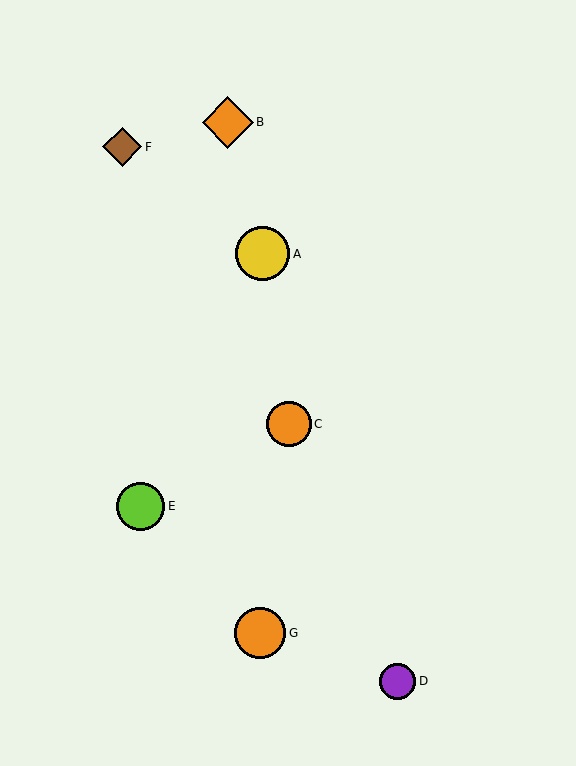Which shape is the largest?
The yellow circle (labeled A) is the largest.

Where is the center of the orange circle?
The center of the orange circle is at (260, 633).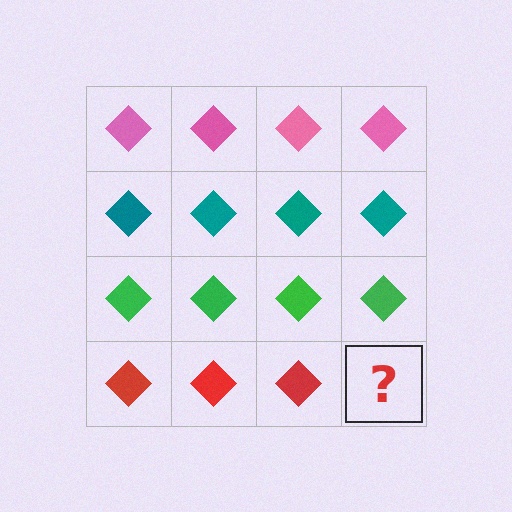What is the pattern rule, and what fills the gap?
The rule is that each row has a consistent color. The gap should be filled with a red diamond.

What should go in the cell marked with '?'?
The missing cell should contain a red diamond.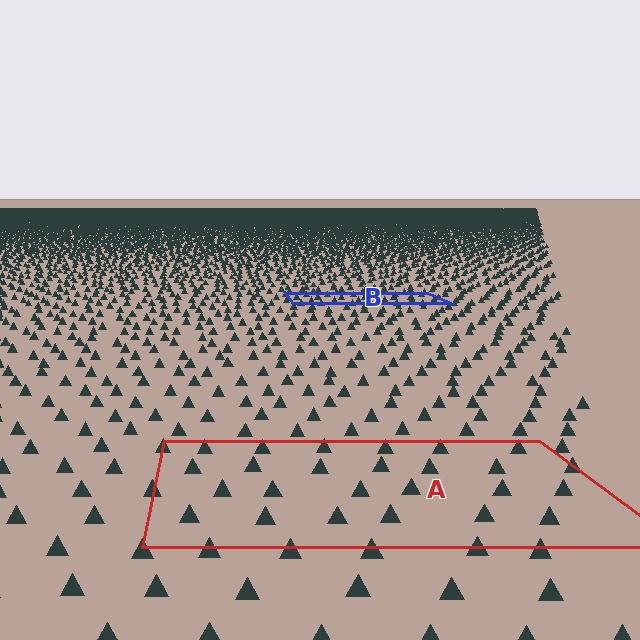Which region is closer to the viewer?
Region A is closer. The texture elements there are larger and more spread out.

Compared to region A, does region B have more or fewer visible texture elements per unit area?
Region B has more texture elements per unit area — they are packed more densely because it is farther away.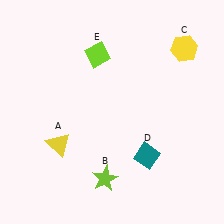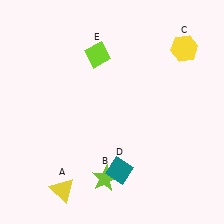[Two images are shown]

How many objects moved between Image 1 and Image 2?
2 objects moved between the two images.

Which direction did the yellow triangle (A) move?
The yellow triangle (A) moved down.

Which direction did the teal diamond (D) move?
The teal diamond (D) moved left.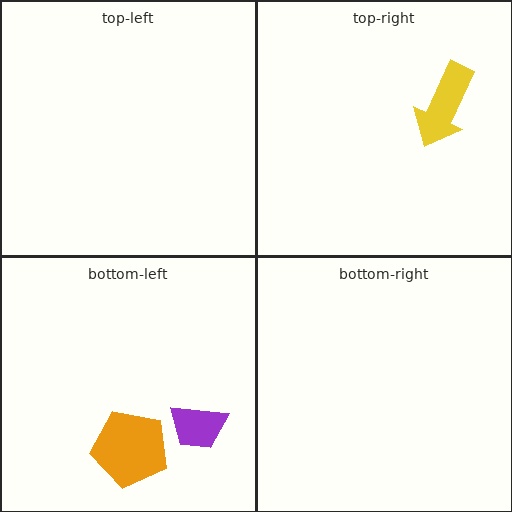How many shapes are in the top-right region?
1.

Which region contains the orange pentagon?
The bottom-left region.